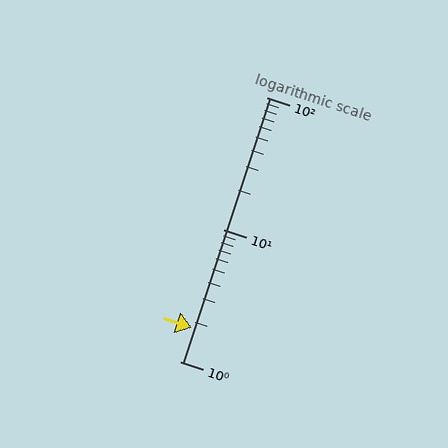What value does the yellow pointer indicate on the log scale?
The pointer indicates approximately 1.8.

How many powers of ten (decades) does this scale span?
The scale spans 2 decades, from 1 to 100.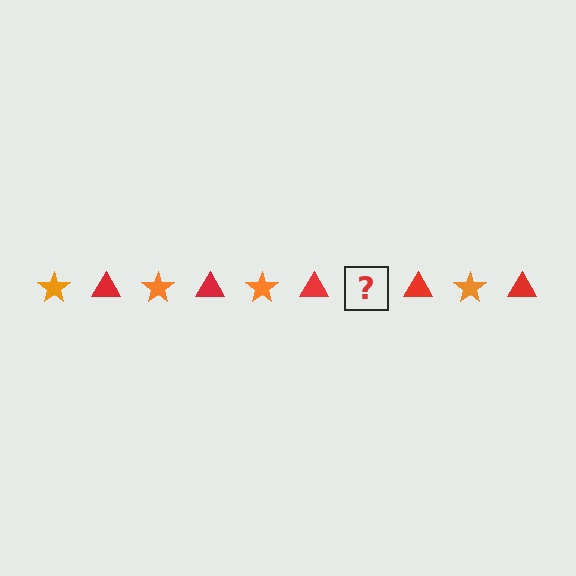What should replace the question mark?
The question mark should be replaced with an orange star.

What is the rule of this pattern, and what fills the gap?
The rule is that the pattern alternates between orange star and red triangle. The gap should be filled with an orange star.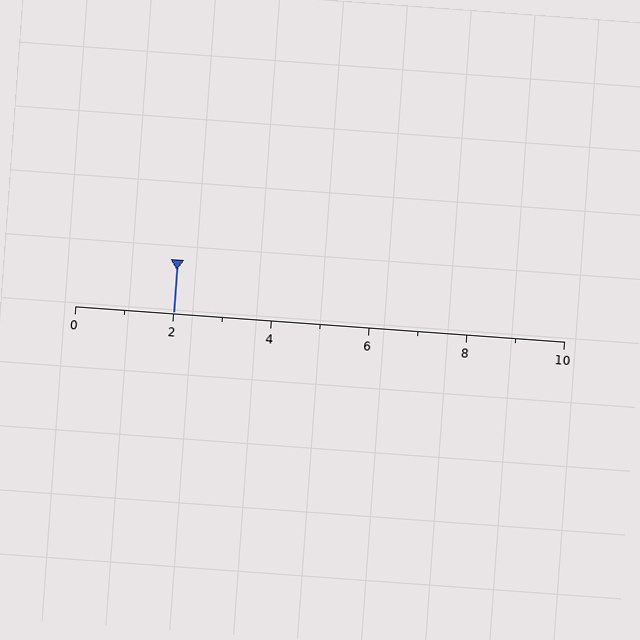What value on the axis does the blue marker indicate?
The marker indicates approximately 2.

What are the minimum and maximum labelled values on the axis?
The axis runs from 0 to 10.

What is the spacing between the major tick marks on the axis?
The major ticks are spaced 2 apart.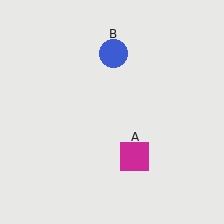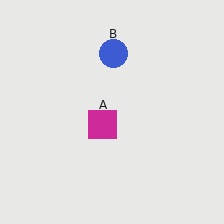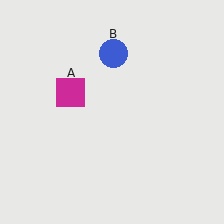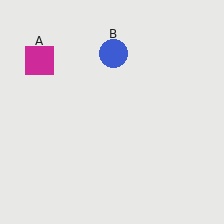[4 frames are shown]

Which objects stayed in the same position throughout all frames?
Blue circle (object B) remained stationary.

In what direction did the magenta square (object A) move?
The magenta square (object A) moved up and to the left.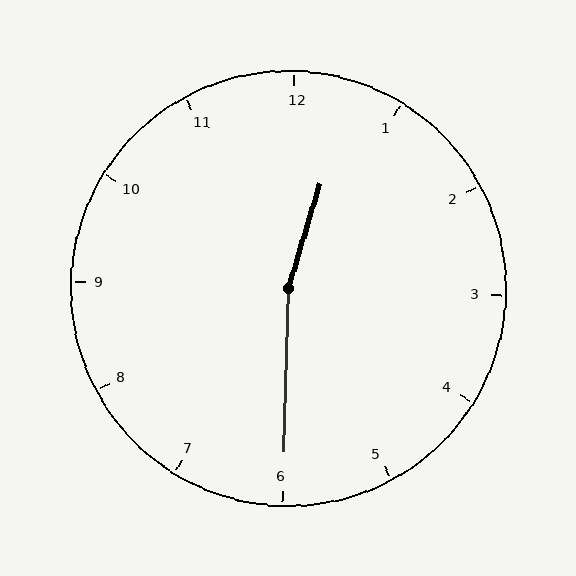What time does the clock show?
12:30.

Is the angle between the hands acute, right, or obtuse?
It is obtuse.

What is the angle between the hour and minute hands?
Approximately 165 degrees.